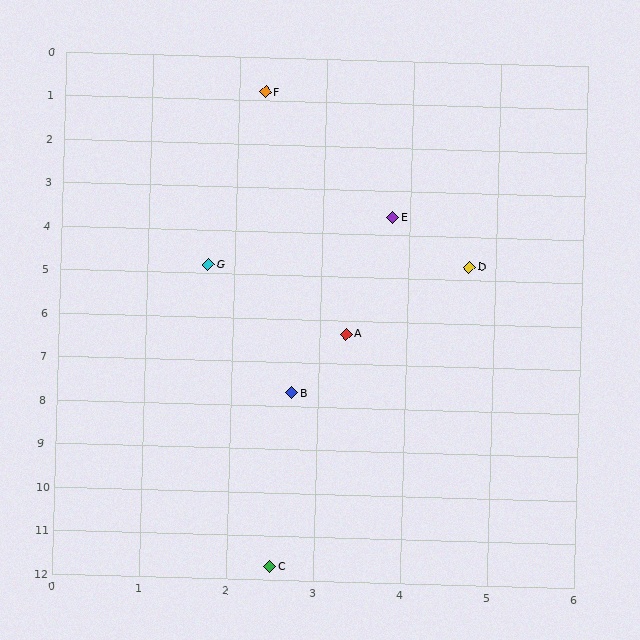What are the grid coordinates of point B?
Point B is at approximately (2.7, 7.7).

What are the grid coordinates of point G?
Point G is at approximately (1.7, 4.8).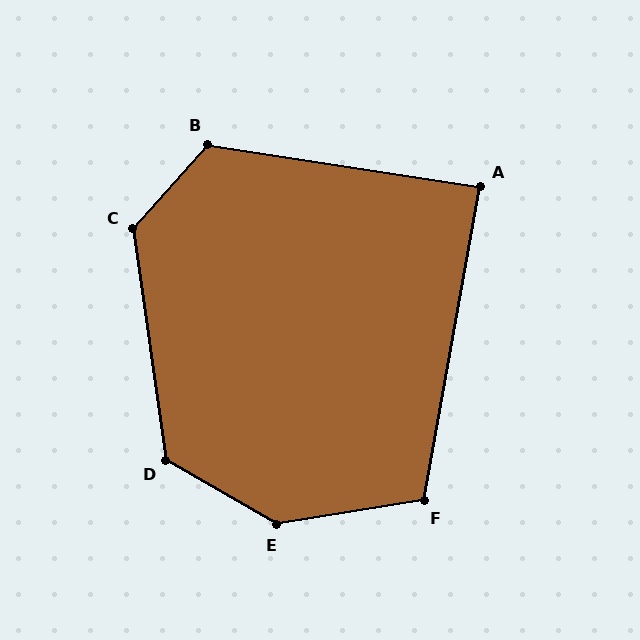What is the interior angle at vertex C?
Approximately 130 degrees (obtuse).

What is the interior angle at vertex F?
Approximately 109 degrees (obtuse).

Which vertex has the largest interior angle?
E, at approximately 141 degrees.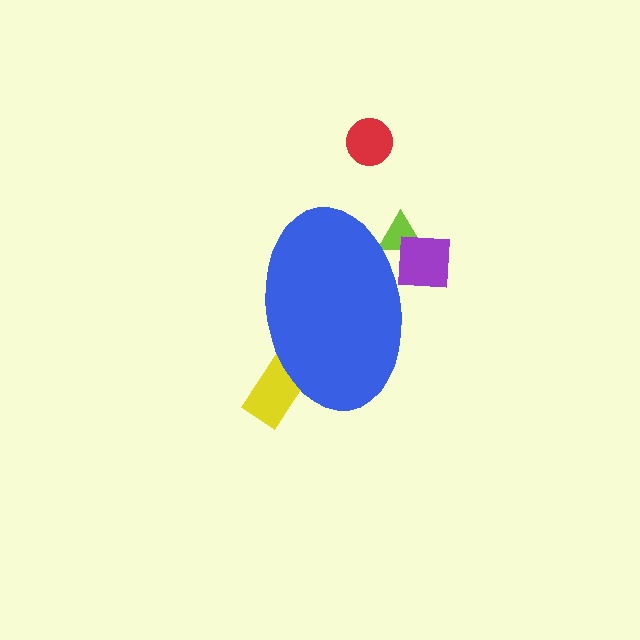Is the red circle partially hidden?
No, the red circle is fully visible.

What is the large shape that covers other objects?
A blue ellipse.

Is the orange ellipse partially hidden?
Yes, the orange ellipse is partially hidden behind the blue ellipse.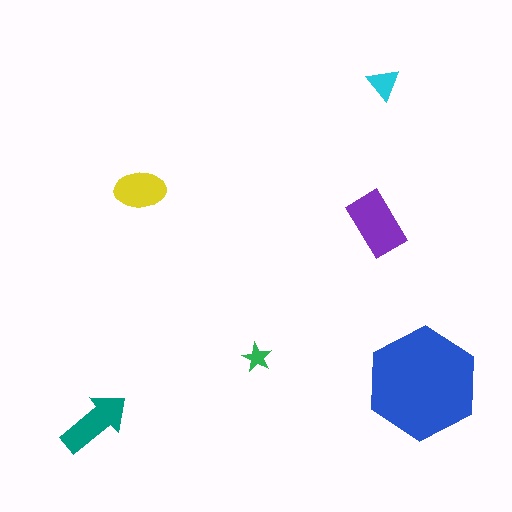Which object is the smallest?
The green star.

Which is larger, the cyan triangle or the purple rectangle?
The purple rectangle.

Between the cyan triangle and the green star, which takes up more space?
The cyan triangle.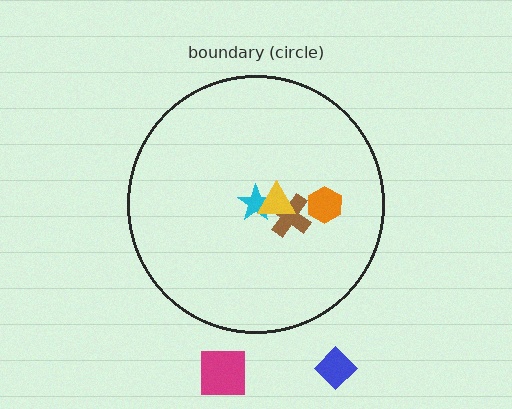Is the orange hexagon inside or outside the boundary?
Inside.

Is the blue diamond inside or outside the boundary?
Outside.